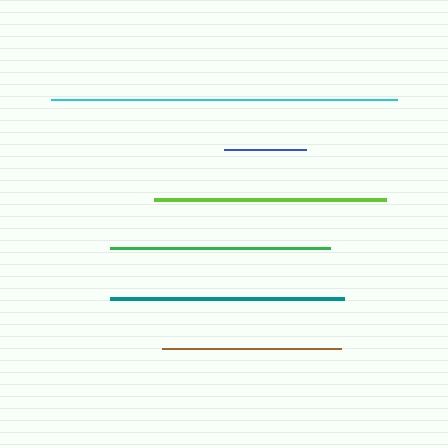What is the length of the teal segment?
The teal segment is approximately 234 pixels long.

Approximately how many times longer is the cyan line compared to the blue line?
The cyan line is approximately 4.2 times the length of the blue line.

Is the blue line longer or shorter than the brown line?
The brown line is longer than the blue line.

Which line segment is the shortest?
The blue line is the shortest at approximately 82 pixels.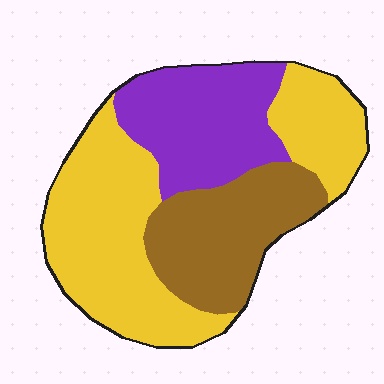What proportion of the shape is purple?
Purple takes up between a quarter and a half of the shape.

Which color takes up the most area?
Yellow, at roughly 50%.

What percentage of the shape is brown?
Brown takes up about one quarter (1/4) of the shape.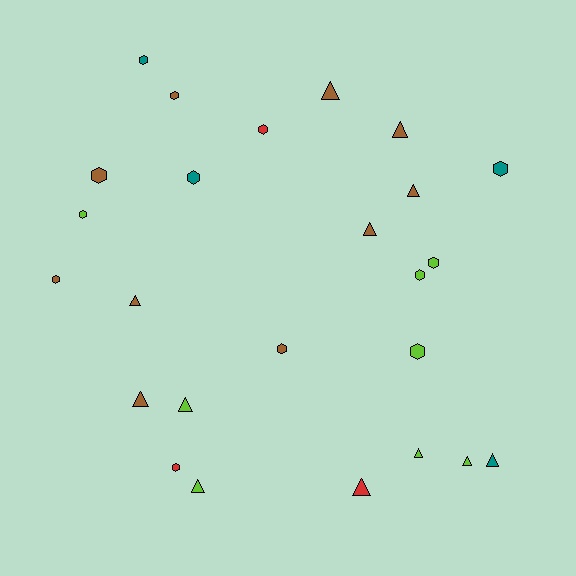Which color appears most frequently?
Brown, with 10 objects.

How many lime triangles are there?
There are 4 lime triangles.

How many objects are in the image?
There are 25 objects.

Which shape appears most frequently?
Hexagon, with 13 objects.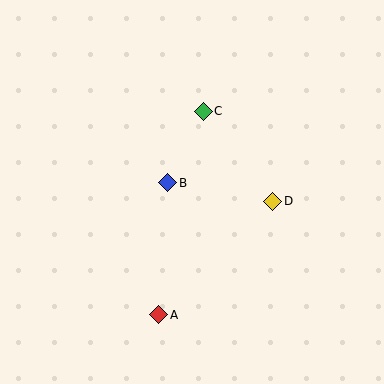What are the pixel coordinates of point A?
Point A is at (159, 315).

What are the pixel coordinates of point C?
Point C is at (203, 111).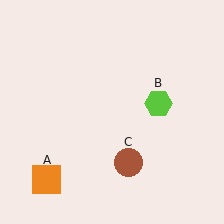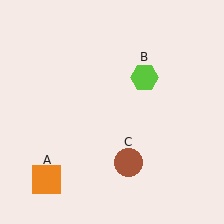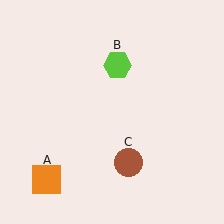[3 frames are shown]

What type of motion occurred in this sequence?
The lime hexagon (object B) rotated counterclockwise around the center of the scene.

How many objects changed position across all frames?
1 object changed position: lime hexagon (object B).